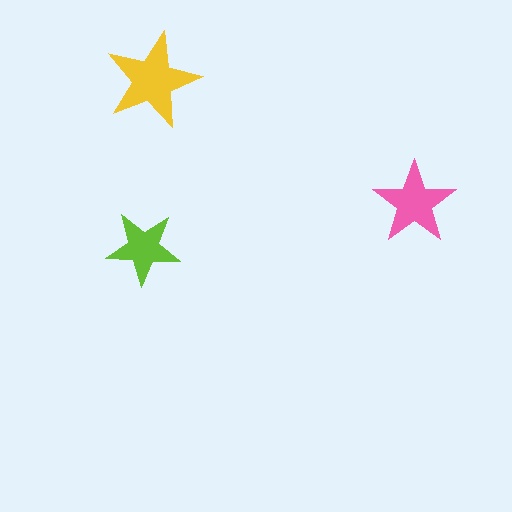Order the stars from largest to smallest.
the yellow one, the pink one, the lime one.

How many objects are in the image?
There are 3 objects in the image.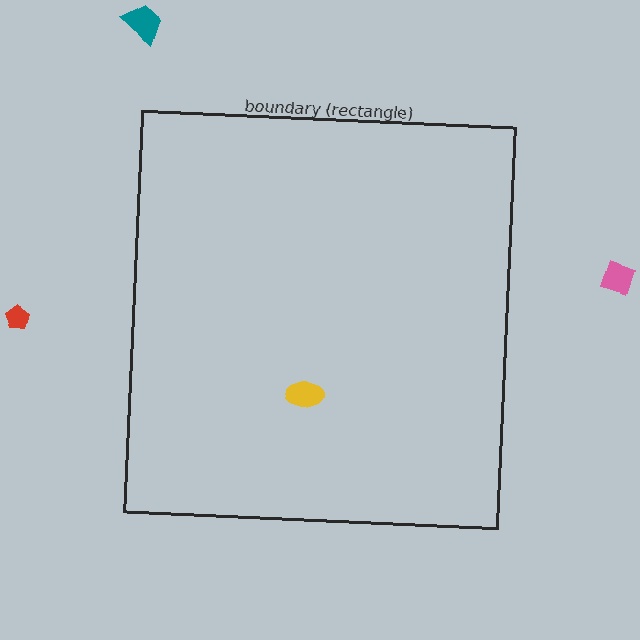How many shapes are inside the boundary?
1 inside, 3 outside.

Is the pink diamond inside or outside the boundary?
Outside.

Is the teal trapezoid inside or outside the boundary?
Outside.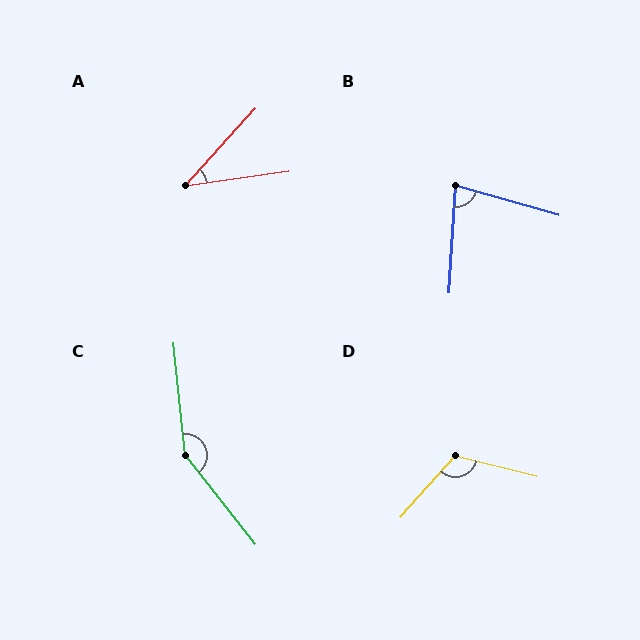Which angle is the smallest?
A, at approximately 40 degrees.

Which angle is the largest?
C, at approximately 148 degrees.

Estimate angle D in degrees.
Approximately 118 degrees.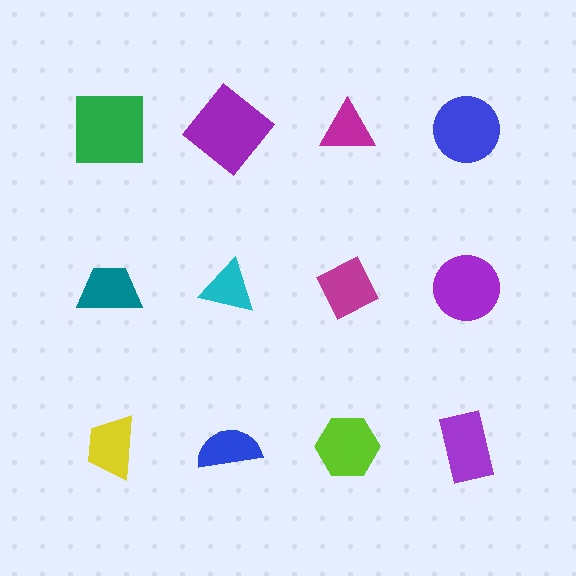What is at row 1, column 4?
A blue circle.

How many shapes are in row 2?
4 shapes.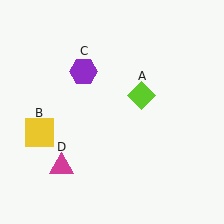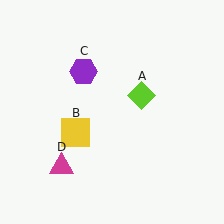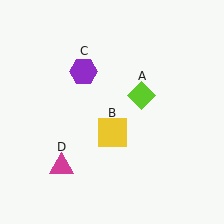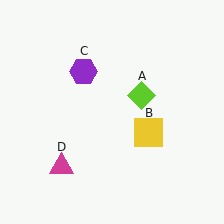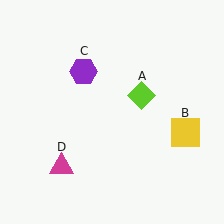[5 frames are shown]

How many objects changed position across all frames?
1 object changed position: yellow square (object B).